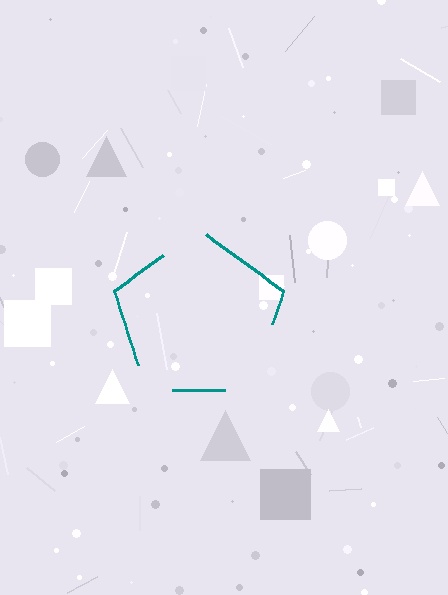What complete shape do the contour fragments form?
The contour fragments form a pentagon.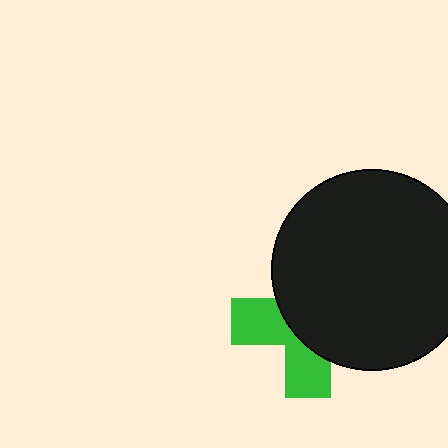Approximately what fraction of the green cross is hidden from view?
Roughly 61% of the green cross is hidden behind the black circle.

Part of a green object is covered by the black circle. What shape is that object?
It is a cross.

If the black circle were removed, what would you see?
You would see the complete green cross.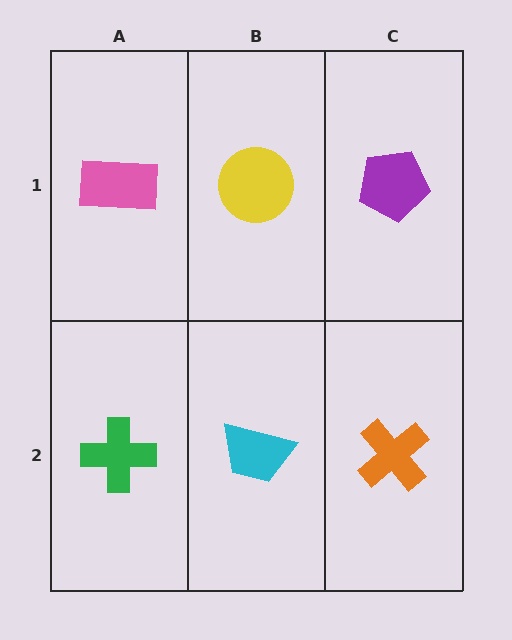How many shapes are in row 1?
3 shapes.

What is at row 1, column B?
A yellow circle.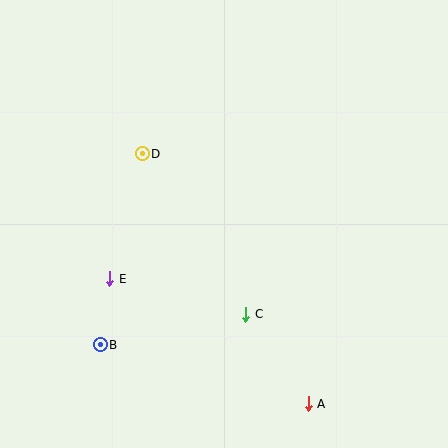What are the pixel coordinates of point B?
Point B is at (100, 345).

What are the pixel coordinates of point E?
Point E is at (110, 279).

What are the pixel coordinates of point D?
Point D is at (142, 154).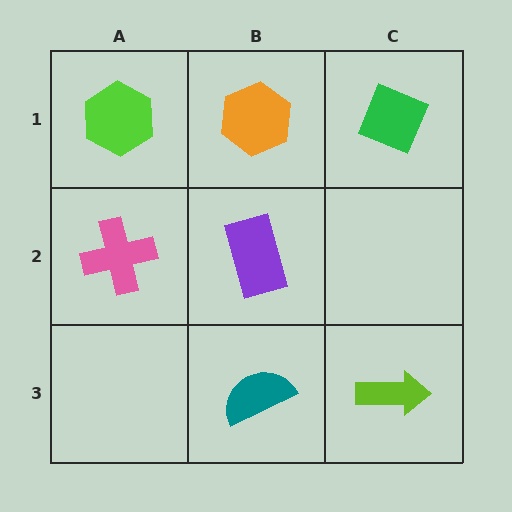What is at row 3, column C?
A lime arrow.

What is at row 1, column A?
A lime hexagon.